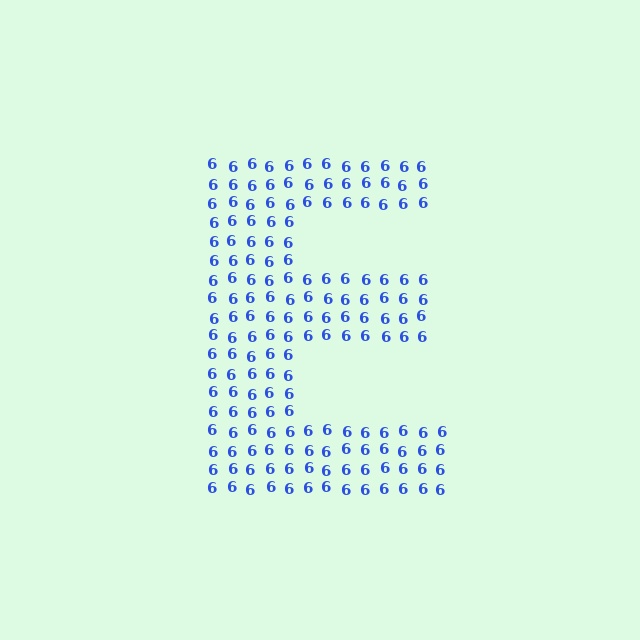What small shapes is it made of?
It is made of small digit 6's.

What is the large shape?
The large shape is the letter E.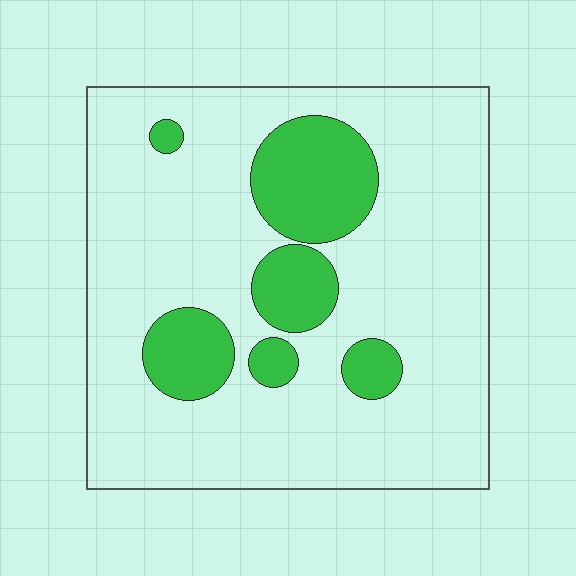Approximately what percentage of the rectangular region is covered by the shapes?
Approximately 20%.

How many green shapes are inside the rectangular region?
6.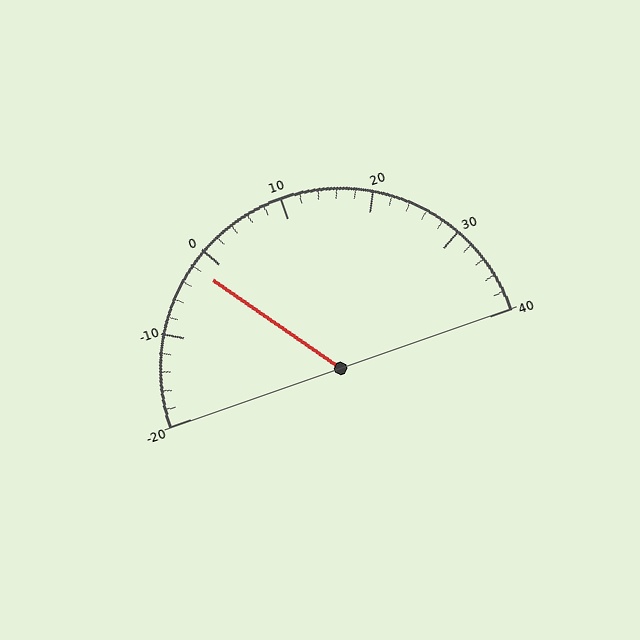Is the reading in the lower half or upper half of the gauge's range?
The reading is in the lower half of the range (-20 to 40).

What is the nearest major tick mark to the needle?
The nearest major tick mark is 0.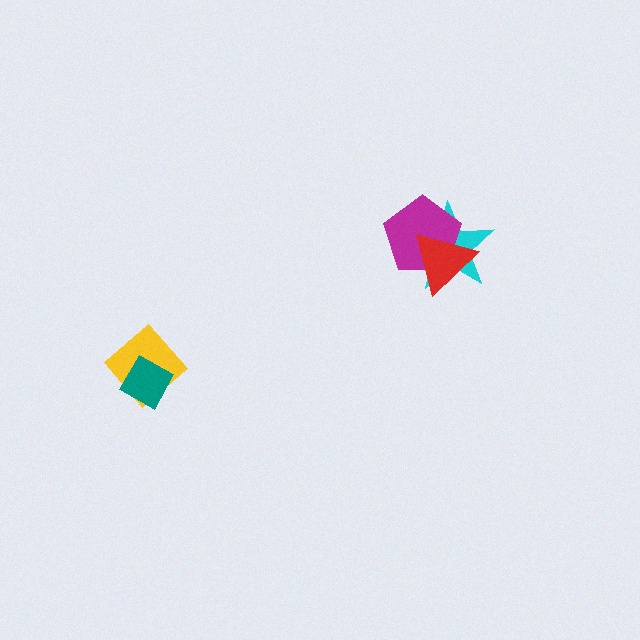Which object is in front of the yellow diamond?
The teal diamond is in front of the yellow diamond.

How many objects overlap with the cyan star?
2 objects overlap with the cyan star.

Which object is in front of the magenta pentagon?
The red triangle is in front of the magenta pentagon.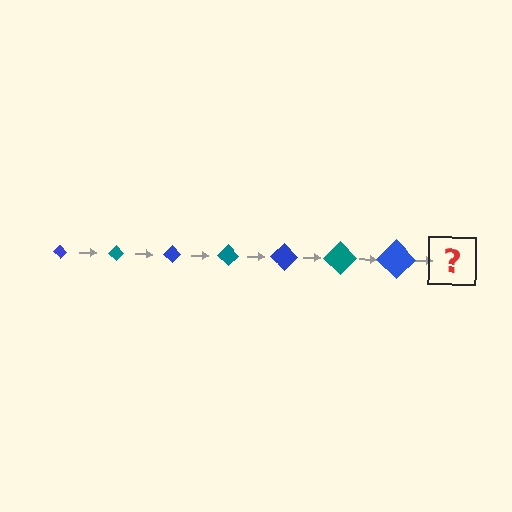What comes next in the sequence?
The next element should be a teal diamond, larger than the previous one.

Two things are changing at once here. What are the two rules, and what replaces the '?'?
The two rules are that the diamond grows larger each step and the color cycles through blue and teal. The '?' should be a teal diamond, larger than the previous one.